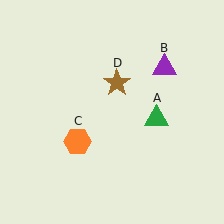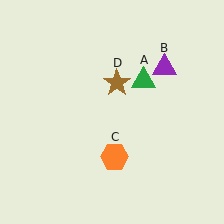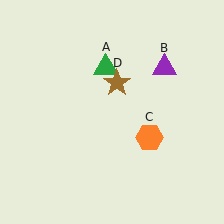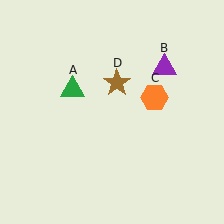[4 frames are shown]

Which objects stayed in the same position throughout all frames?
Purple triangle (object B) and brown star (object D) remained stationary.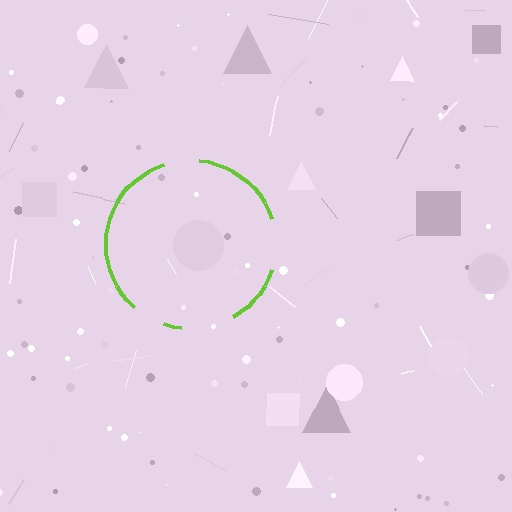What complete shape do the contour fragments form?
The contour fragments form a circle.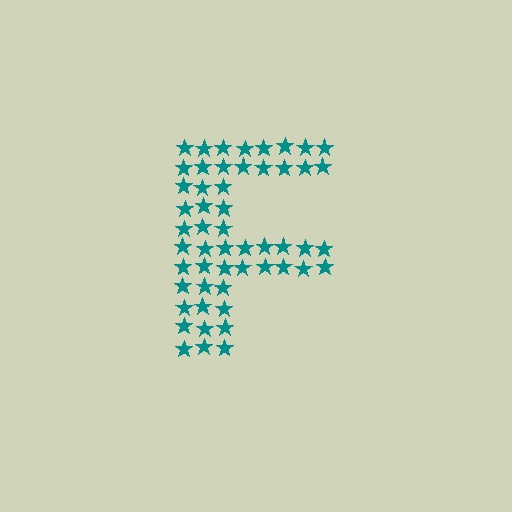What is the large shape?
The large shape is the letter F.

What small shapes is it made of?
It is made of small stars.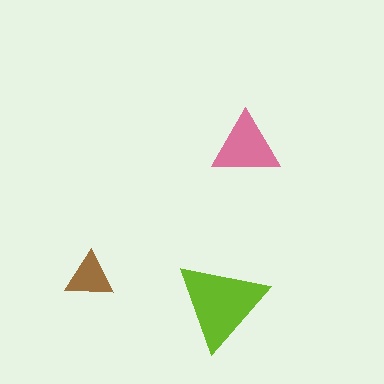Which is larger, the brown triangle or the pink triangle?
The pink one.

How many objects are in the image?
There are 3 objects in the image.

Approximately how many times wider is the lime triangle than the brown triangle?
About 2 times wider.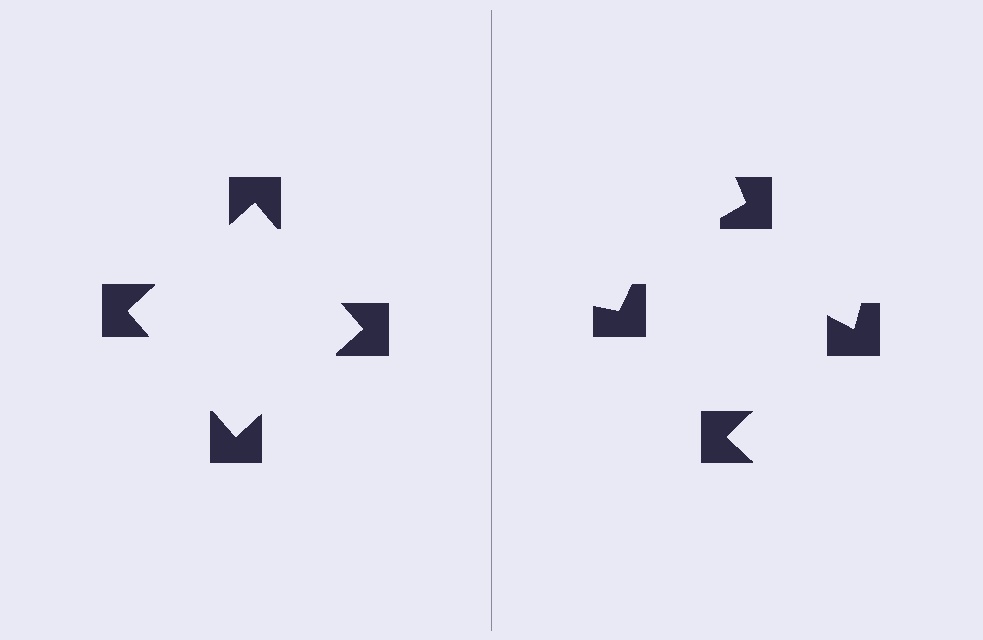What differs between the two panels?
The notched squares are positioned identically on both sides; only the wedge orientations differ. On the left they align to a square; on the right they are misaligned.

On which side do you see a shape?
An illusory square appears on the left side. On the right side the wedge cuts are rotated, so no coherent shape forms.